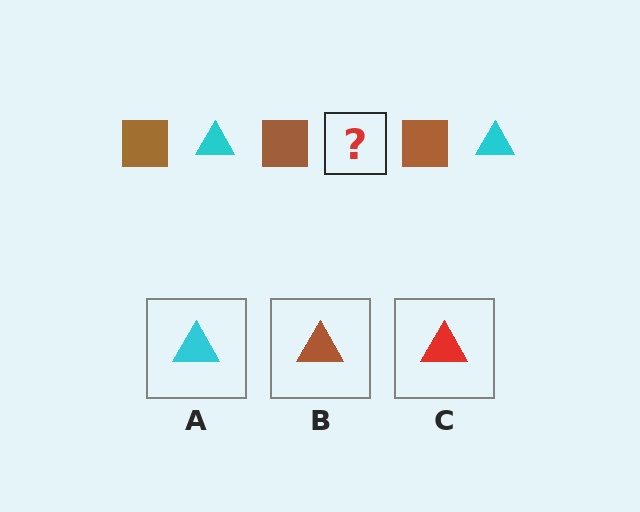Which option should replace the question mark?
Option A.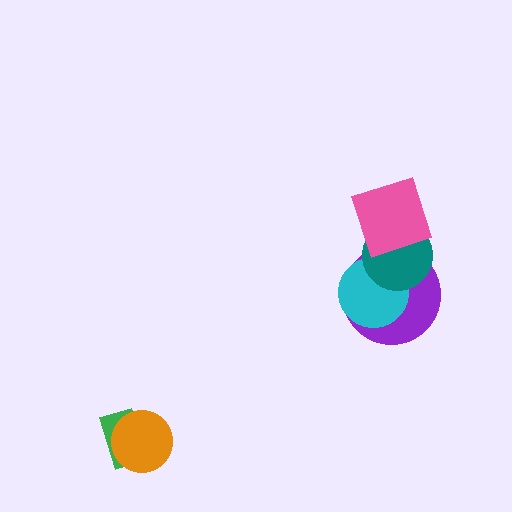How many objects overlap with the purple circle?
3 objects overlap with the purple circle.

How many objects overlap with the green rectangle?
1 object overlaps with the green rectangle.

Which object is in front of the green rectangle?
The orange circle is in front of the green rectangle.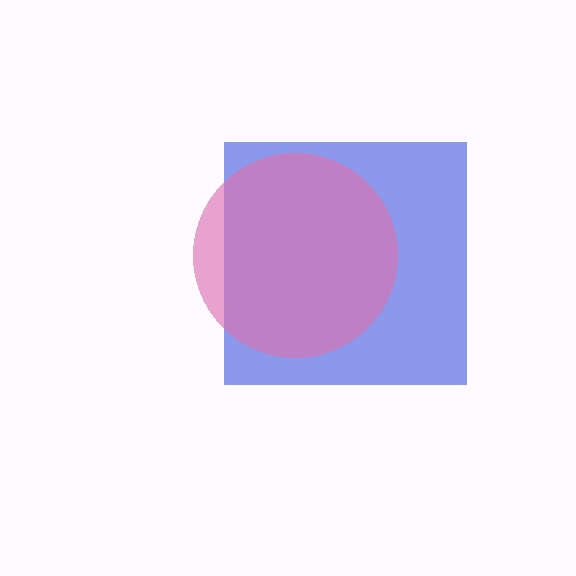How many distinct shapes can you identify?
There are 2 distinct shapes: a blue square, a pink circle.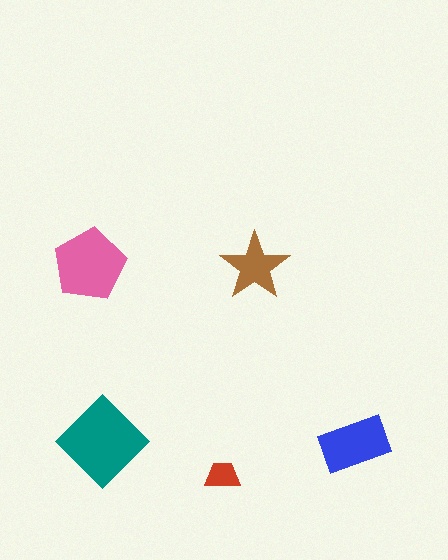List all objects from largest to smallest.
The teal diamond, the pink pentagon, the blue rectangle, the brown star, the red trapezoid.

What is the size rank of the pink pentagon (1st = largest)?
2nd.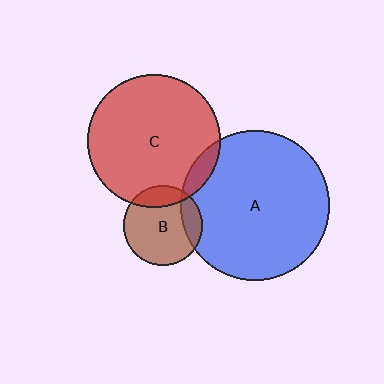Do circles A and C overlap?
Yes.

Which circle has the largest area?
Circle A (blue).